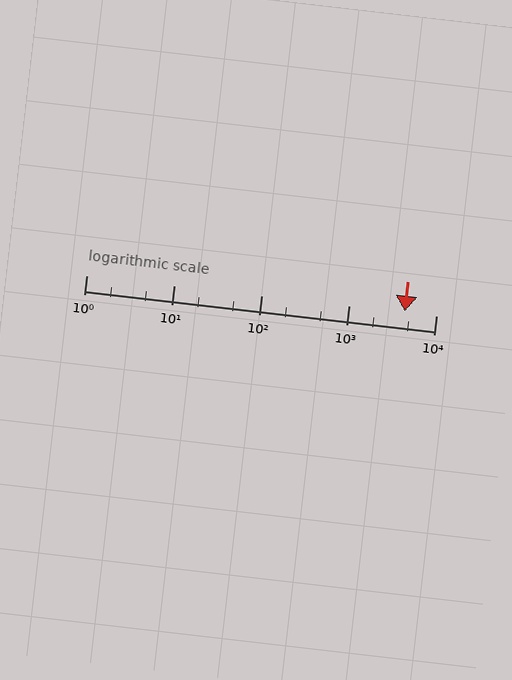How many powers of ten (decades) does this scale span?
The scale spans 4 decades, from 1 to 10000.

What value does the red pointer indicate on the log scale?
The pointer indicates approximately 4400.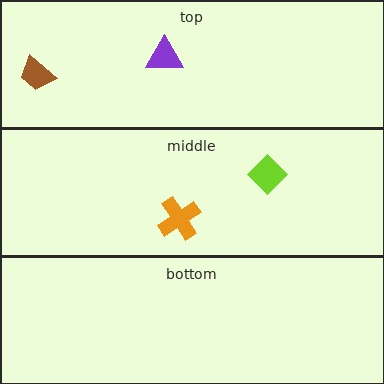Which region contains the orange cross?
The middle region.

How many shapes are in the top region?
2.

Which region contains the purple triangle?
The top region.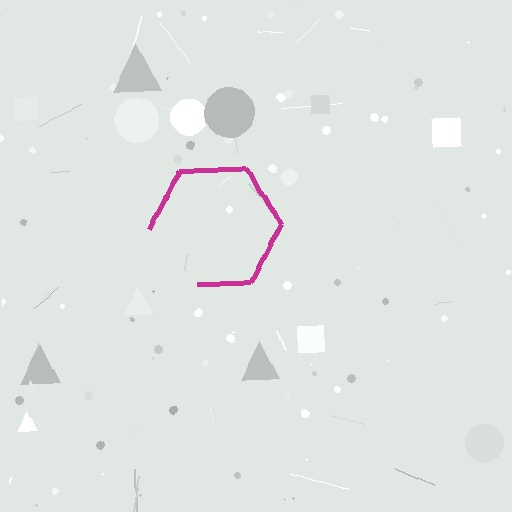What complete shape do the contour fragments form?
The contour fragments form a hexagon.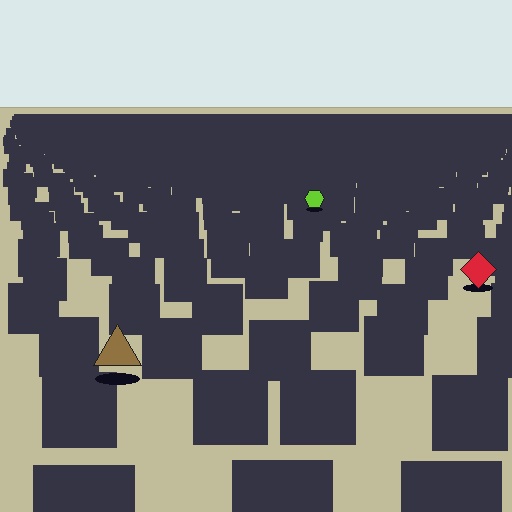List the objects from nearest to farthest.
From nearest to farthest: the brown triangle, the red diamond, the lime hexagon.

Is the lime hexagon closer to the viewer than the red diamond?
No. The red diamond is closer — you can tell from the texture gradient: the ground texture is coarser near it.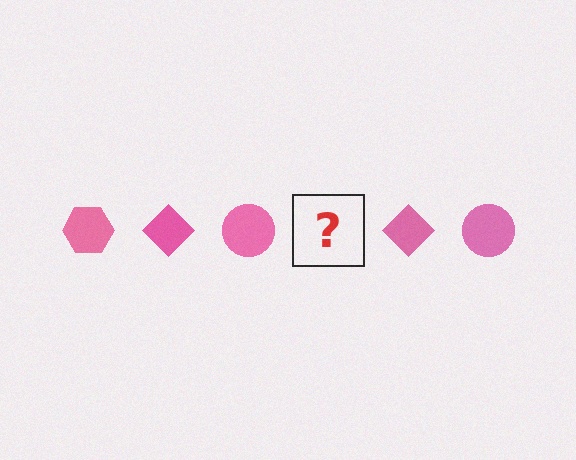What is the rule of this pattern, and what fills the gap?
The rule is that the pattern cycles through hexagon, diamond, circle shapes in pink. The gap should be filled with a pink hexagon.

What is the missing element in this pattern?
The missing element is a pink hexagon.